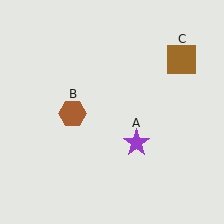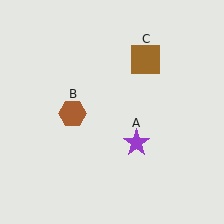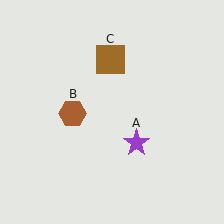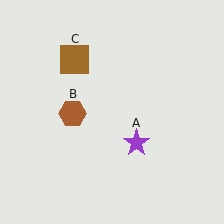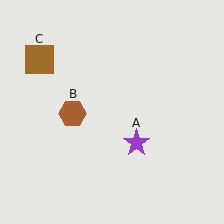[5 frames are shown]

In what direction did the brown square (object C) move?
The brown square (object C) moved left.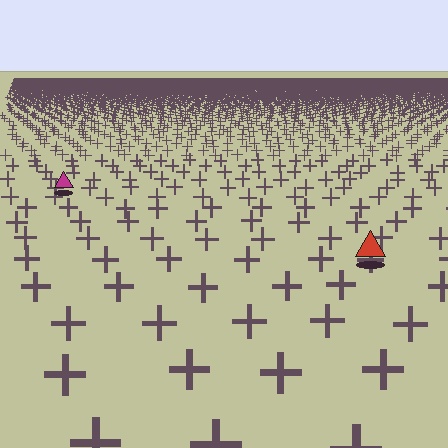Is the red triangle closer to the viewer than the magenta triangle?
Yes. The red triangle is closer — you can tell from the texture gradient: the ground texture is coarser near it.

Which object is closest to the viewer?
The red triangle is closest. The texture marks near it are larger and more spread out.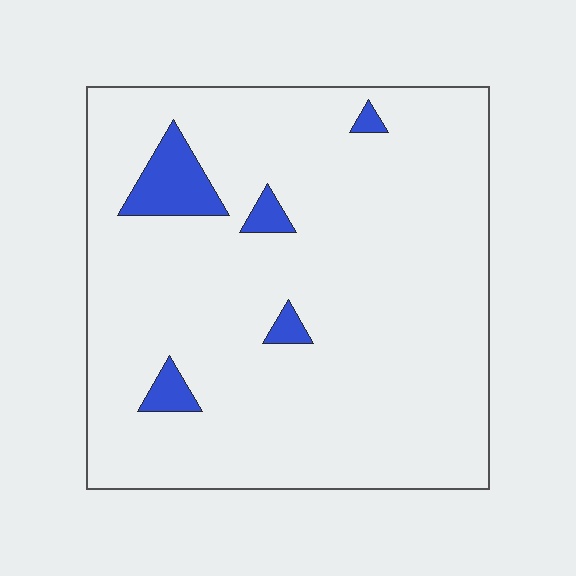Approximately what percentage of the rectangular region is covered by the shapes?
Approximately 5%.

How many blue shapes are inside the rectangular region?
5.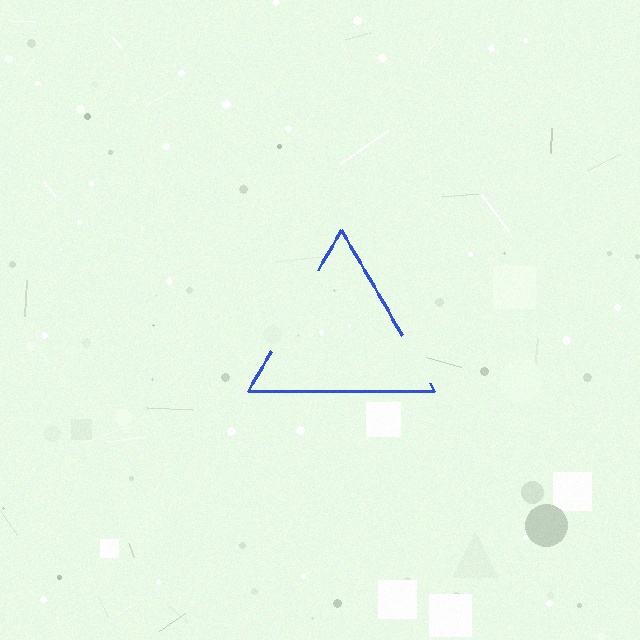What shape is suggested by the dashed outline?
The dashed outline suggests a triangle.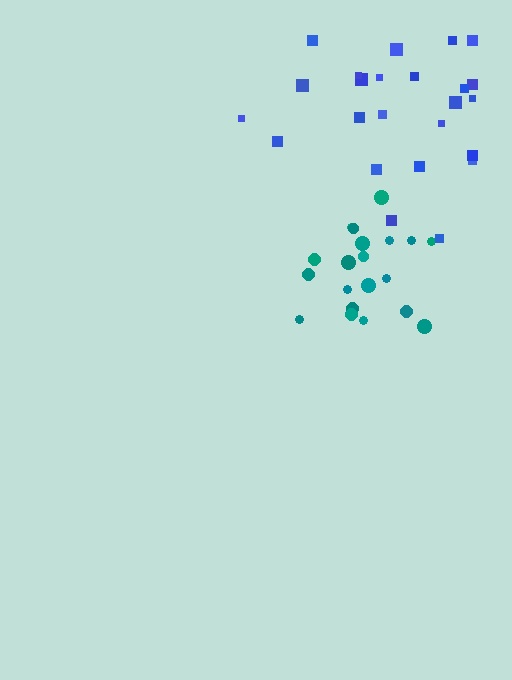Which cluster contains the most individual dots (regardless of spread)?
Blue (24).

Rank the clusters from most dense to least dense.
teal, blue.